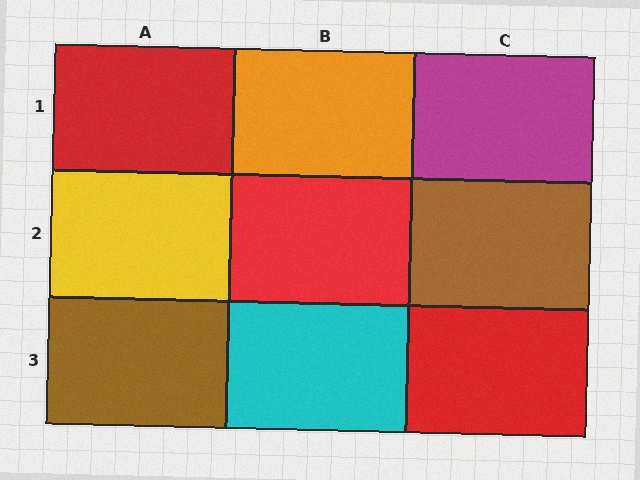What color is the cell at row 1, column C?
Magenta.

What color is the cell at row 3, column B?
Cyan.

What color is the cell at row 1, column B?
Orange.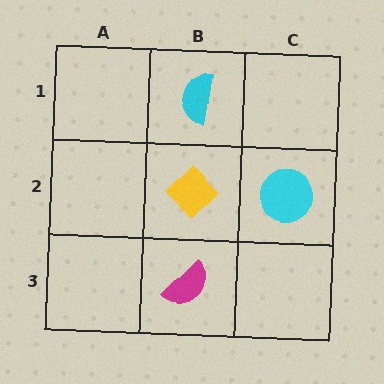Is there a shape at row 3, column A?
No, that cell is empty.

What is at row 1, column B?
A cyan semicircle.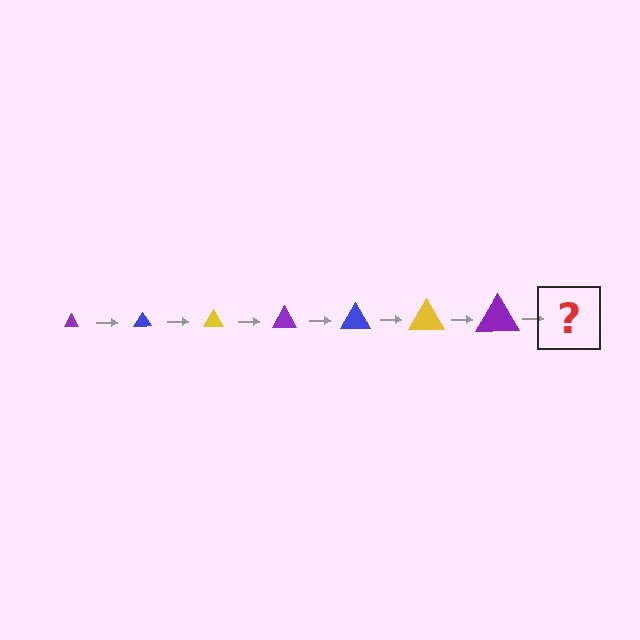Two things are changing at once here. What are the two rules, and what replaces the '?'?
The two rules are that the triangle grows larger each step and the color cycles through purple, blue, and yellow. The '?' should be a blue triangle, larger than the previous one.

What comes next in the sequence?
The next element should be a blue triangle, larger than the previous one.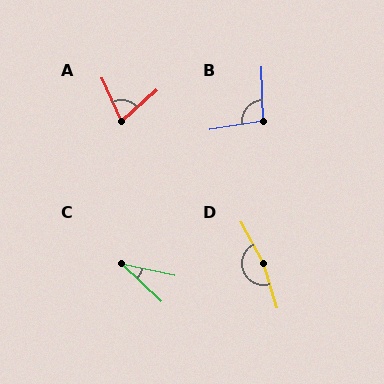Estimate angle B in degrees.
Approximately 97 degrees.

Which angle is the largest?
D, at approximately 168 degrees.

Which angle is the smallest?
C, at approximately 32 degrees.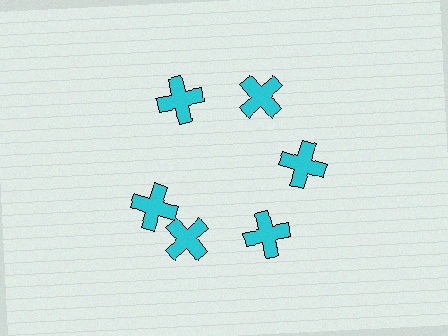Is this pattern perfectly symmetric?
No. The 6 cyan crosses are arranged in a ring, but one element near the 9 o'clock position is rotated out of alignment along the ring, breaking the 6-fold rotational symmetry.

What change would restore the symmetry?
The symmetry would be restored by rotating it back into even spacing with its neighbors so that all 6 crosses sit at equal angles and equal distance from the center.